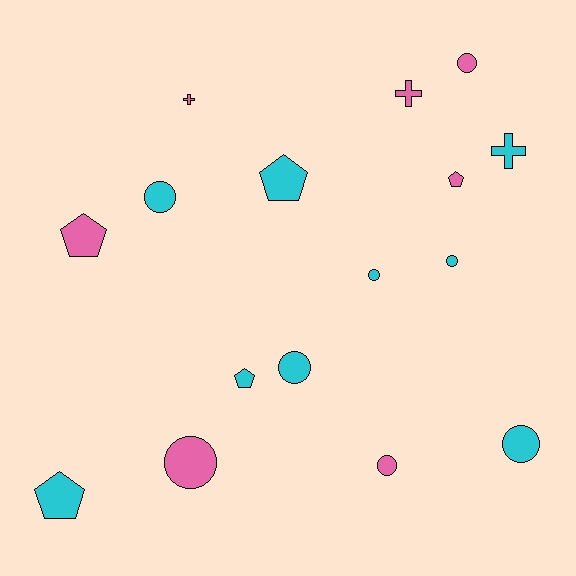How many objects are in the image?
There are 16 objects.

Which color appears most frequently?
Cyan, with 9 objects.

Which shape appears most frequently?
Circle, with 8 objects.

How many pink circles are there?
There are 3 pink circles.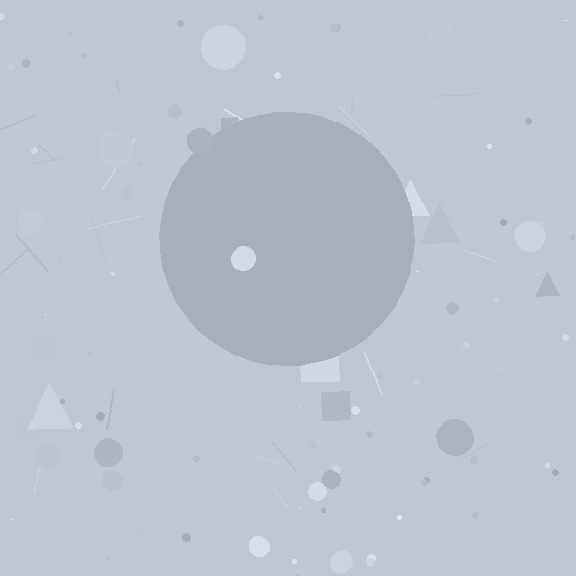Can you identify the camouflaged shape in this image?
The camouflaged shape is a circle.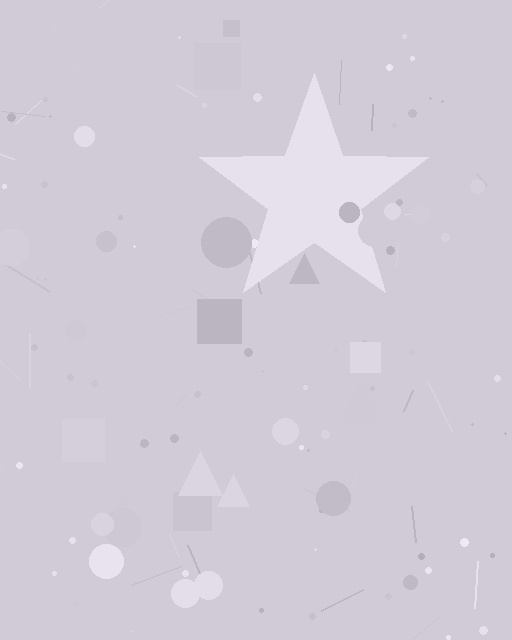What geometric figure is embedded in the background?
A star is embedded in the background.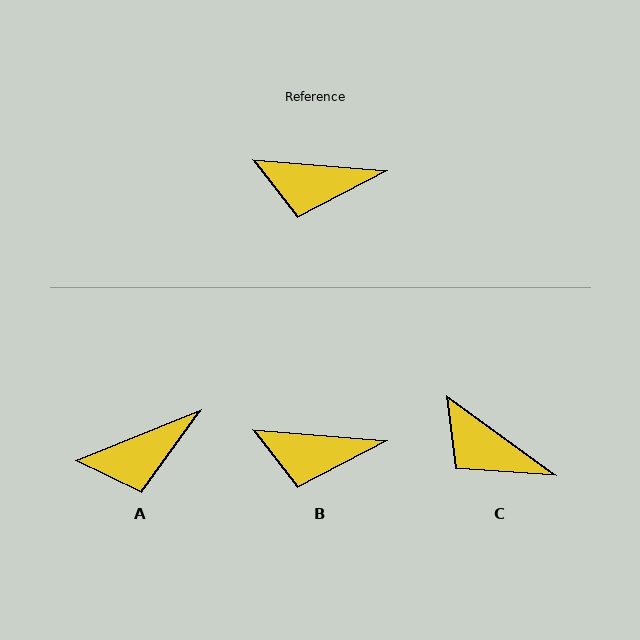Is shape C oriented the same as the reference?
No, it is off by about 31 degrees.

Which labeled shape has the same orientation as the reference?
B.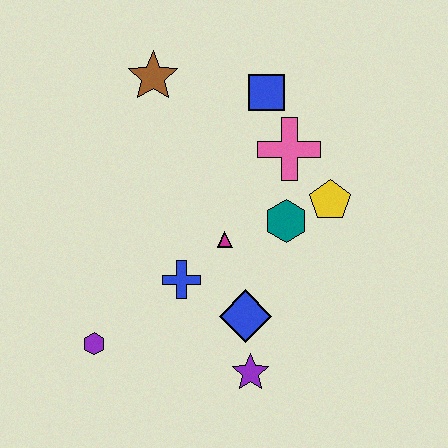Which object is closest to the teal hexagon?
The yellow pentagon is closest to the teal hexagon.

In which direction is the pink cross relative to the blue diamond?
The pink cross is above the blue diamond.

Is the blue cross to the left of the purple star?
Yes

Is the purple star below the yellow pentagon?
Yes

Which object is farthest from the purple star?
The brown star is farthest from the purple star.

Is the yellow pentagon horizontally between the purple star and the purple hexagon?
No